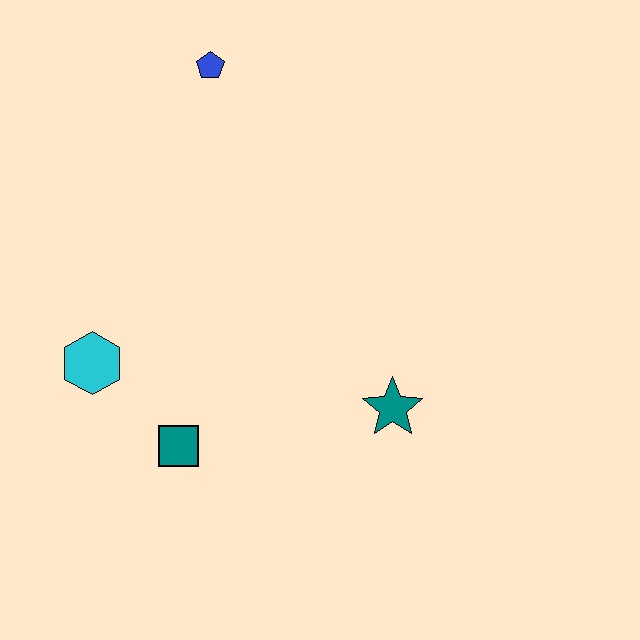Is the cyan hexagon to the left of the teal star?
Yes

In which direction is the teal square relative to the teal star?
The teal square is to the left of the teal star.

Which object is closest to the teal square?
The cyan hexagon is closest to the teal square.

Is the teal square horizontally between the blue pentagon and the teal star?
No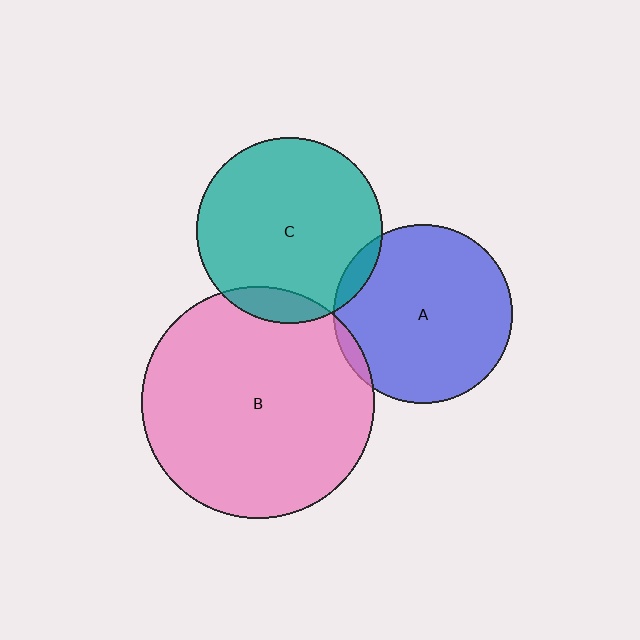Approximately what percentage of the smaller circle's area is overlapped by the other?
Approximately 5%.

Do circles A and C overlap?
Yes.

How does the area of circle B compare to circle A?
Approximately 1.7 times.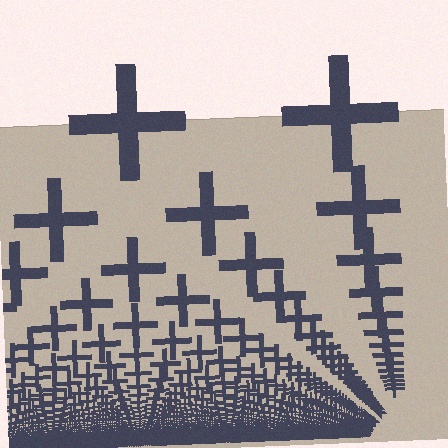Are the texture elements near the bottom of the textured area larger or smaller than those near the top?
Smaller. The gradient is inverted — elements near the bottom are smaller and denser.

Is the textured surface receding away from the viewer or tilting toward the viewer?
The surface appears to tilt toward the viewer. Texture elements get larger and sparser toward the top.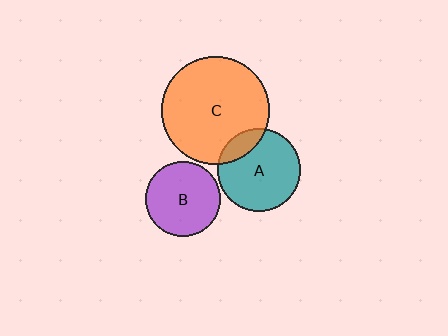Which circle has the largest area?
Circle C (orange).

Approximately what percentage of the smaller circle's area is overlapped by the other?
Approximately 15%.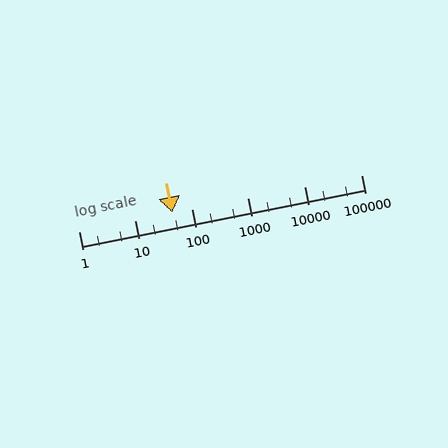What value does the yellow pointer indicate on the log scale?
The pointer indicates approximately 45.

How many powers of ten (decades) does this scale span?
The scale spans 5 decades, from 1 to 100000.